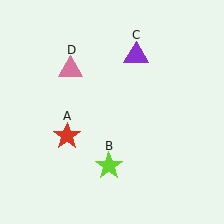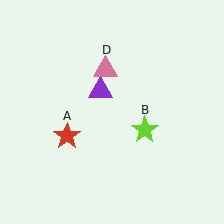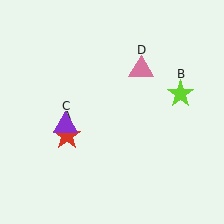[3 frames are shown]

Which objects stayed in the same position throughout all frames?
Red star (object A) remained stationary.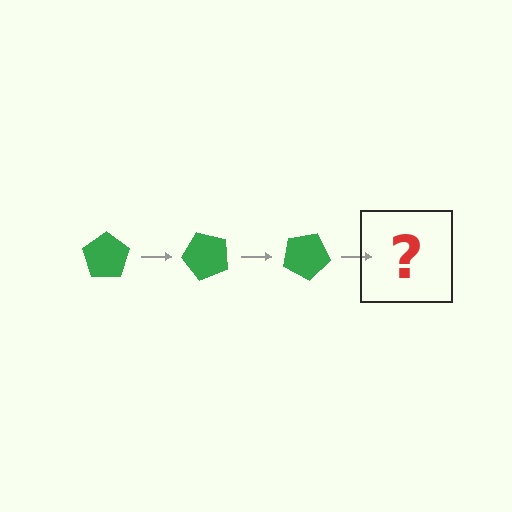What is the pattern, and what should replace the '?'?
The pattern is that the pentagon rotates 50 degrees each step. The '?' should be a green pentagon rotated 150 degrees.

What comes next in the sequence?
The next element should be a green pentagon rotated 150 degrees.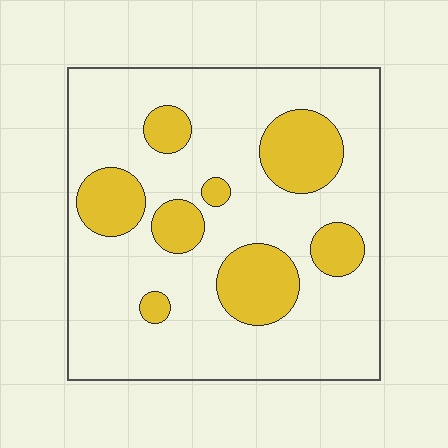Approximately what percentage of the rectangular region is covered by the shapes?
Approximately 25%.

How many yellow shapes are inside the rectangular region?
8.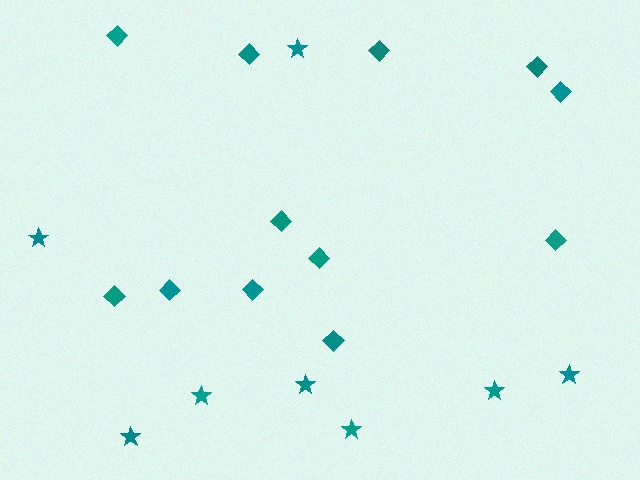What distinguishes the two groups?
There are 2 groups: one group of diamonds (12) and one group of stars (8).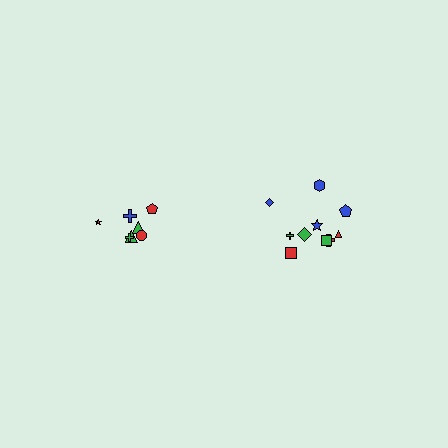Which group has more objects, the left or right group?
The right group.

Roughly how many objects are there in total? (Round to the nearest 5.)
Roughly 15 objects in total.